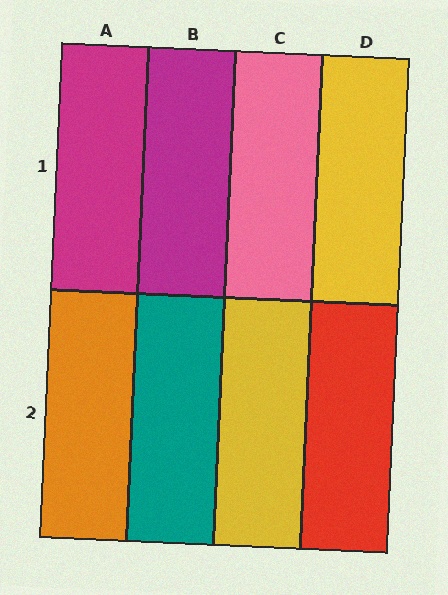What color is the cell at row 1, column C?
Pink.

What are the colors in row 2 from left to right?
Orange, teal, yellow, red.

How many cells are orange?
1 cell is orange.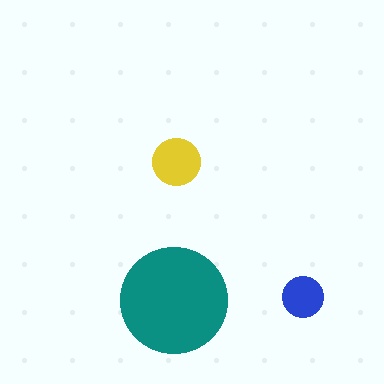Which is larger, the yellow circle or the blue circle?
The yellow one.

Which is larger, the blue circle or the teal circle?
The teal one.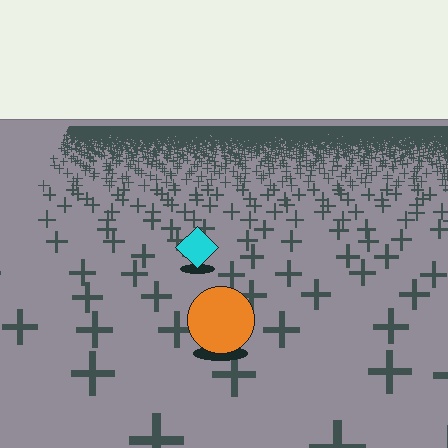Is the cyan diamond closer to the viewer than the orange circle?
No. The orange circle is closer — you can tell from the texture gradient: the ground texture is coarser near it.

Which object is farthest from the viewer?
The cyan diamond is farthest from the viewer. It appears smaller and the ground texture around it is denser.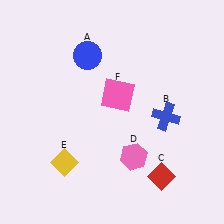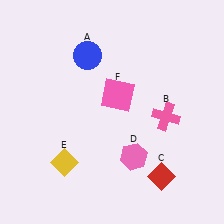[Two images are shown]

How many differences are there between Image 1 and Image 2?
There is 1 difference between the two images.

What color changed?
The cross (B) changed from blue in Image 1 to pink in Image 2.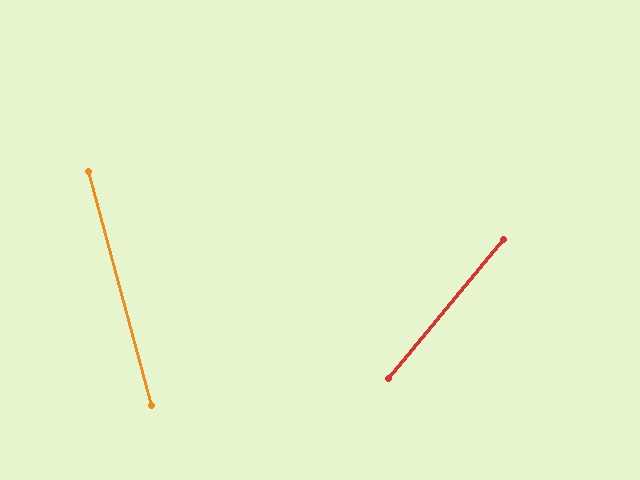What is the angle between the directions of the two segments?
Approximately 55 degrees.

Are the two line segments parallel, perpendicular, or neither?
Neither parallel nor perpendicular — they differ by about 55°.